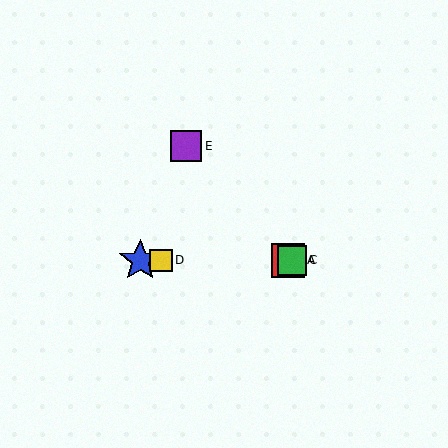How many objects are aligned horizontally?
4 objects (A, B, C, D) are aligned horizontally.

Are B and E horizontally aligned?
No, B is at y≈260 and E is at y≈146.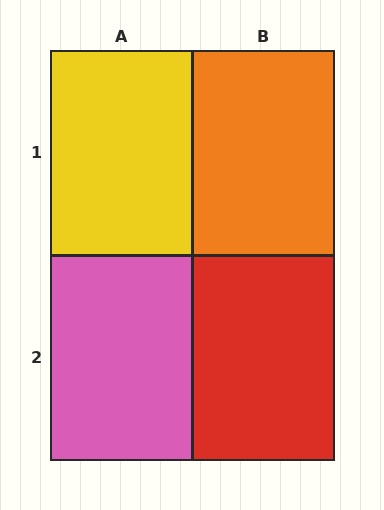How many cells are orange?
1 cell is orange.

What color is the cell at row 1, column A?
Yellow.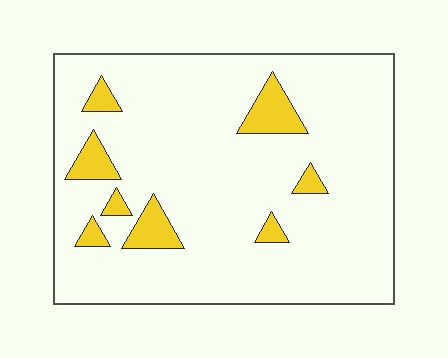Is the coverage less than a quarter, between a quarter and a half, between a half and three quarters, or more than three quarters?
Less than a quarter.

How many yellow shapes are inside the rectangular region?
8.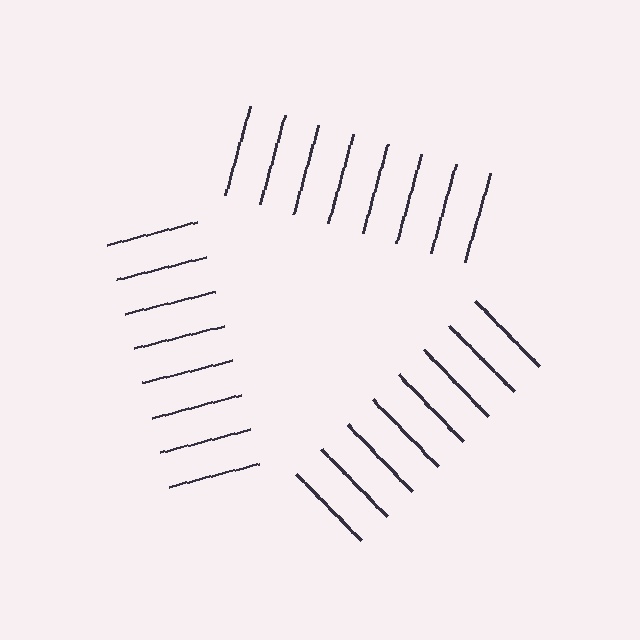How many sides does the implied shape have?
3 sides — the line-ends trace a triangle.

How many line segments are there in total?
24 — 8 along each of the 3 edges.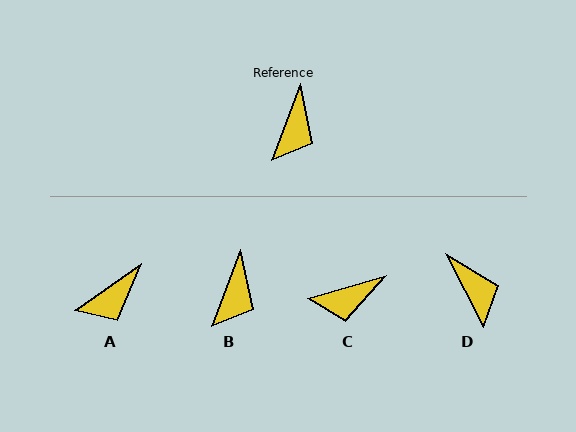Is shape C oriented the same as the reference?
No, it is off by about 54 degrees.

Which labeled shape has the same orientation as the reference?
B.